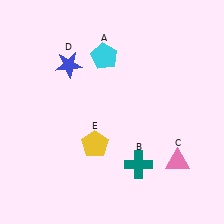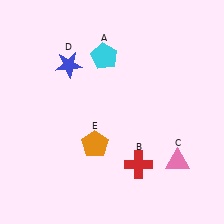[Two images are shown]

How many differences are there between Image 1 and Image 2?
There are 2 differences between the two images.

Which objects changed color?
B changed from teal to red. E changed from yellow to orange.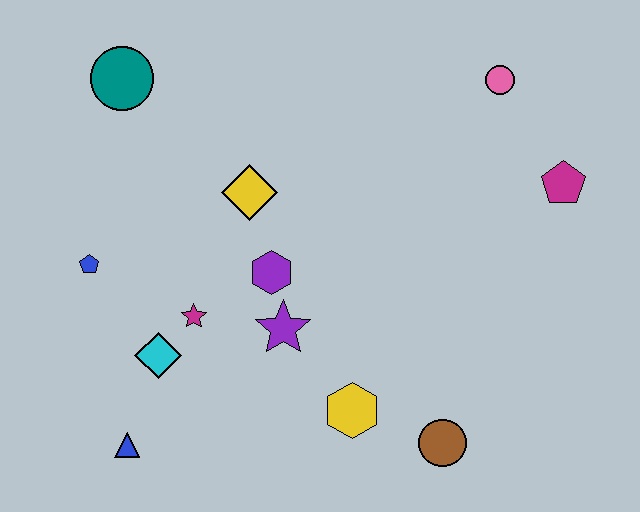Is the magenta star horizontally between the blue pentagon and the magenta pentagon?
Yes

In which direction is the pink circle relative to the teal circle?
The pink circle is to the right of the teal circle.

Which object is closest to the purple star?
The purple hexagon is closest to the purple star.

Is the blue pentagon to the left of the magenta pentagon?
Yes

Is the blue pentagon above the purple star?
Yes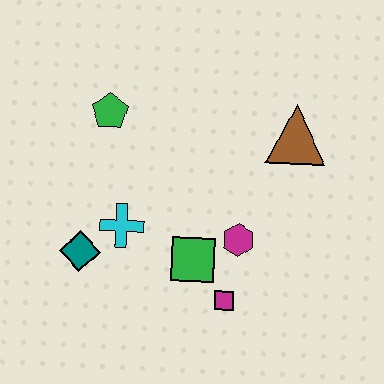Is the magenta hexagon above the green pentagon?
No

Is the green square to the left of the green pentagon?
No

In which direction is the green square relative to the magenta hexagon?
The green square is to the left of the magenta hexagon.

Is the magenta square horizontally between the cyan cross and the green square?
No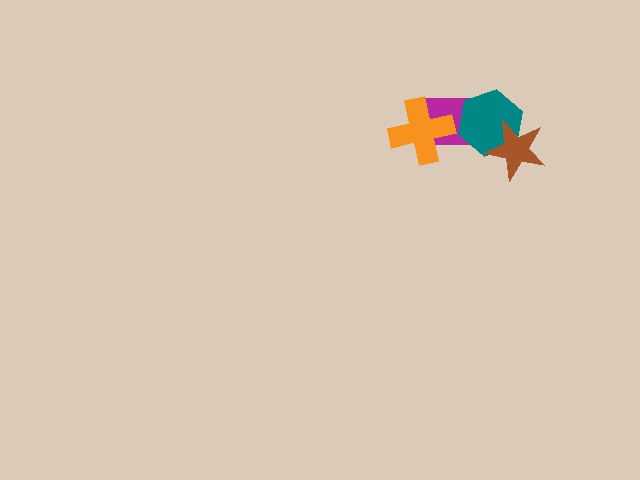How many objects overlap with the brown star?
1 object overlaps with the brown star.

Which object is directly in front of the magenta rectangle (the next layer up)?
The teal hexagon is directly in front of the magenta rectangle.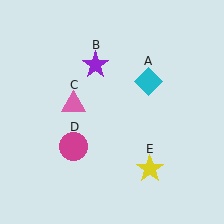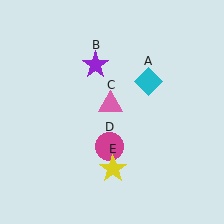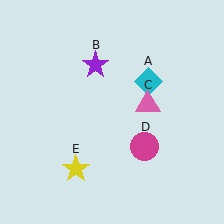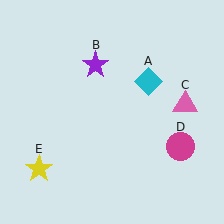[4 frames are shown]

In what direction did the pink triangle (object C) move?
The pink triangle (object C) moved right.